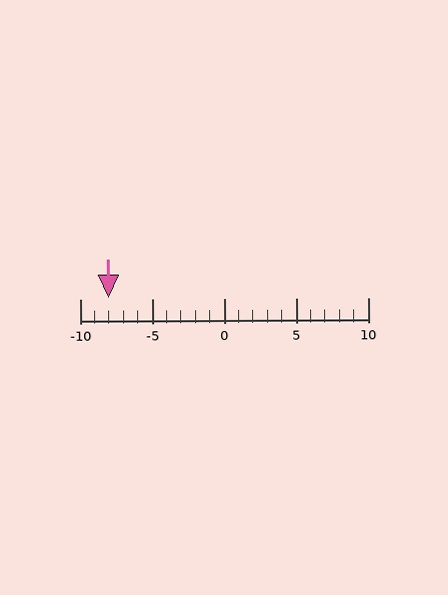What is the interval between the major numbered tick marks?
The major tick marks are spaced 5 units apart.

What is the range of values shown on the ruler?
The ruler shows values from -10 to 10.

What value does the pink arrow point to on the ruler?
The pink arrow points to approximately -8.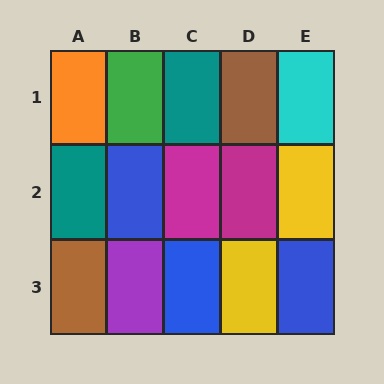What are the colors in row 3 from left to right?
Brown, purple, blue, yellow, blue.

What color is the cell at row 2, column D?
Magenta.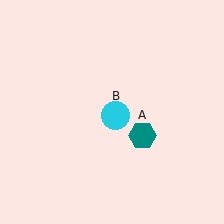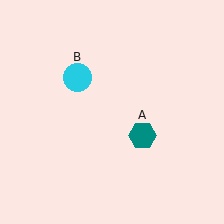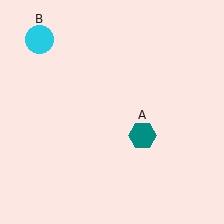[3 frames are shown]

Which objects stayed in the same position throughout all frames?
Teal hexagon (object A) remained stationary.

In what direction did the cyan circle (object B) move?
The cyan circle (object B) moved up and to the left.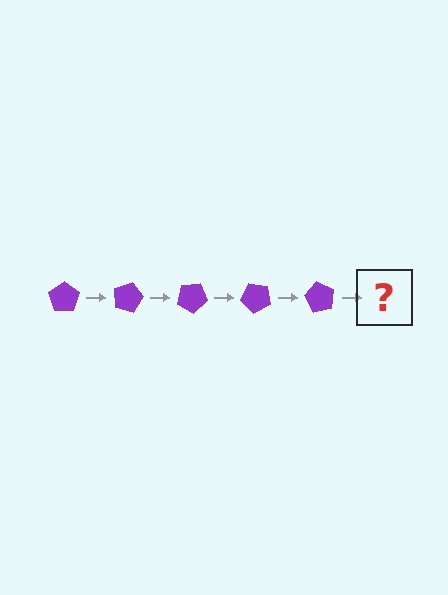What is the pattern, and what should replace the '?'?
The pattern is that the pentagon rotates 15 degrees each step. The '?' should be a purple pentagon rotated 75 degrees.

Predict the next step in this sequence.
The next step is a purple pentagon rotated 75 degrees.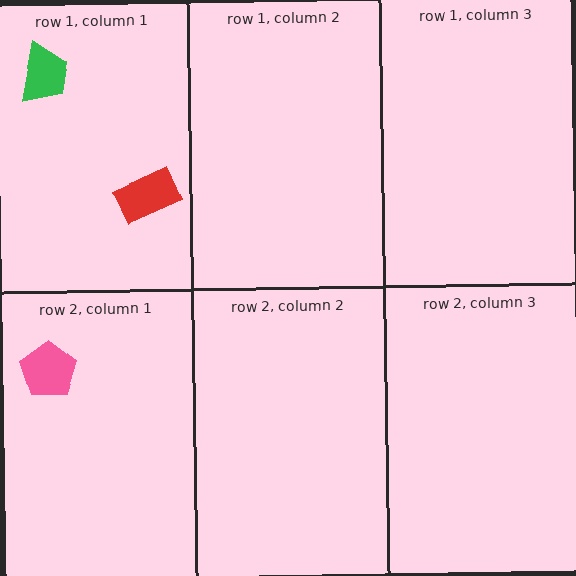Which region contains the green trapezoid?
The row 1, column 1 region.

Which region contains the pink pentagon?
The row 2, column 1 region.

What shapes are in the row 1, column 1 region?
The red rectangle, the green trapezoid.